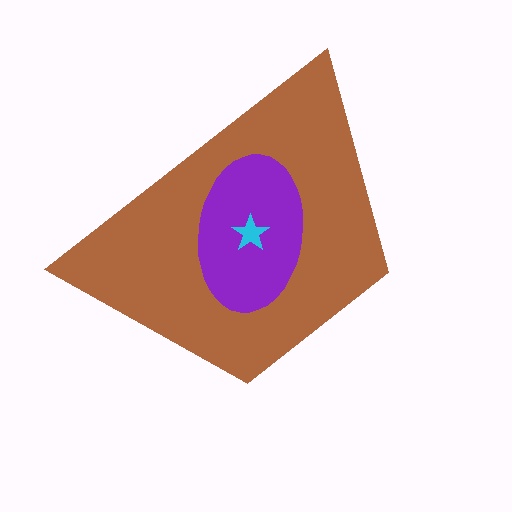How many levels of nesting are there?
3.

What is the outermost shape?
The brown trapezoid.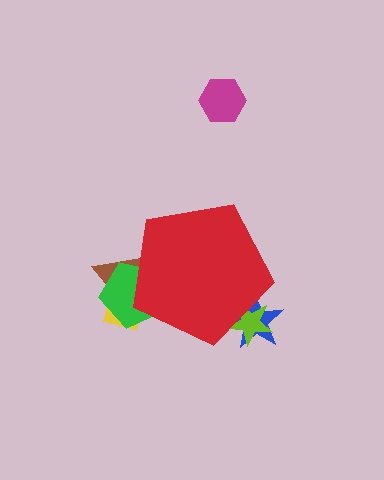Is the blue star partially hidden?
Yes, the blue star is partially hidden behind the red pentagon.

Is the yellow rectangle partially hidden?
Yes, the yellow rectangle is partially hidden behind the red pentagon.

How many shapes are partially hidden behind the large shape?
5 shapes are partially hidden.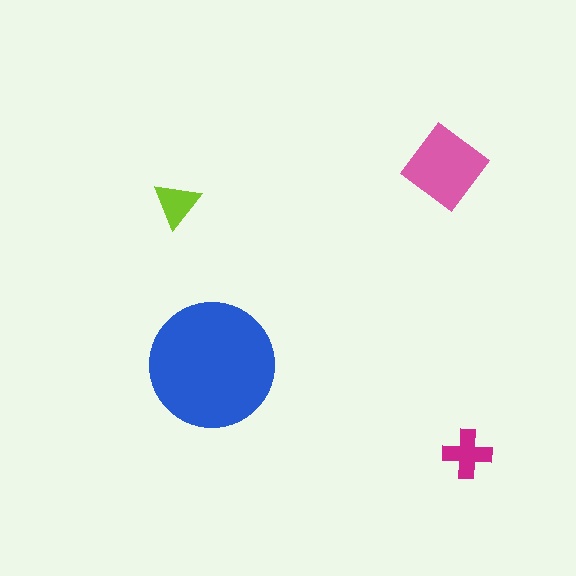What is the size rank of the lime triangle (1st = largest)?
4th.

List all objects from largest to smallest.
The blue circle, the pink diamond, the magenta cross, the lime triangle.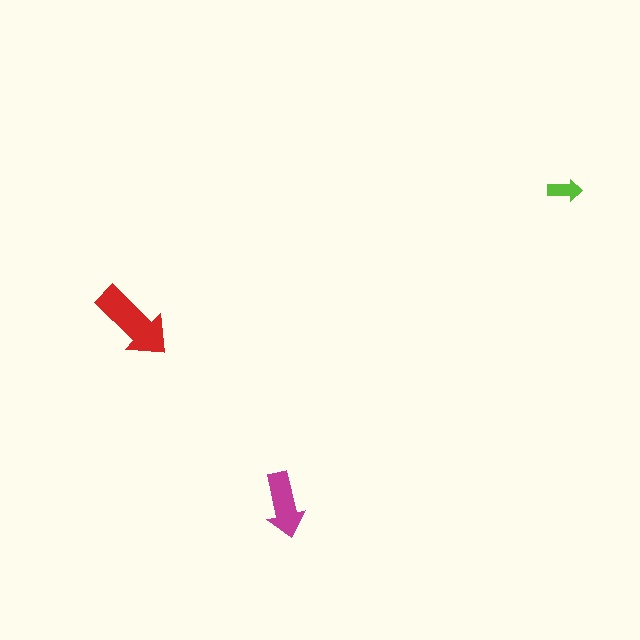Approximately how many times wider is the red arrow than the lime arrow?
About 2.5 times wider.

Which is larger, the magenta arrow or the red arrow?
The red one.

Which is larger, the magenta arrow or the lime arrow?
The magenta one.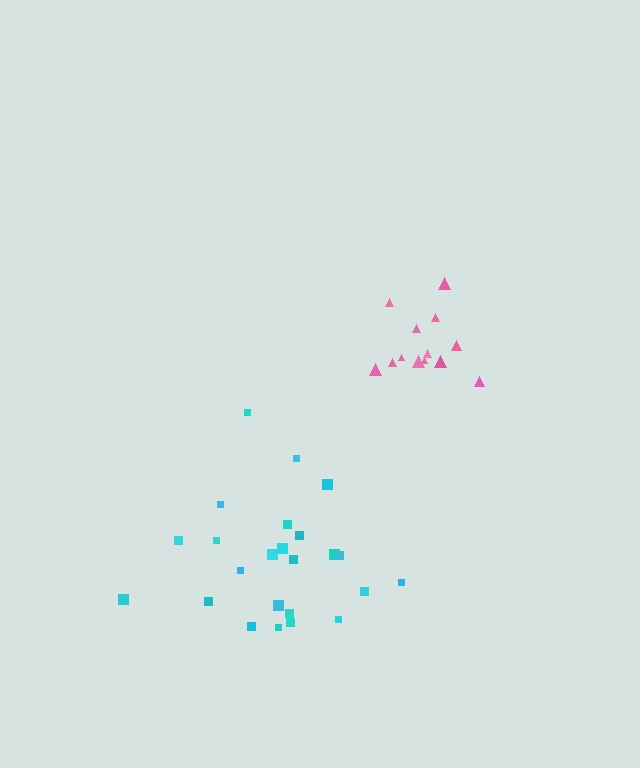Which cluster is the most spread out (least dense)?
Cyan.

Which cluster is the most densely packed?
Pink.